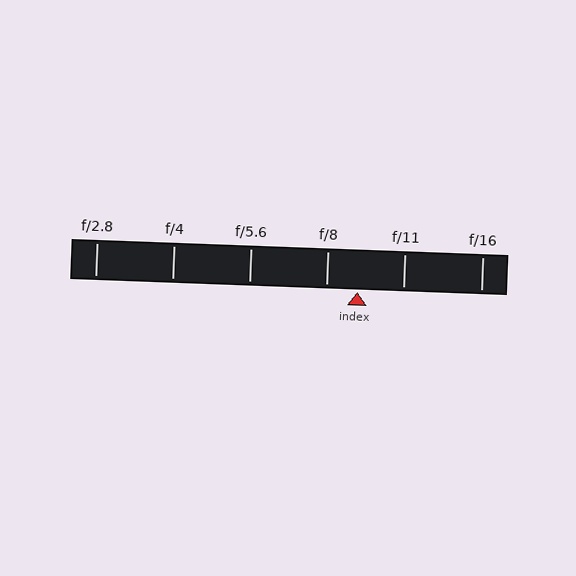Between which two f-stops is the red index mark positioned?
The index mark is between f/8 and f/11.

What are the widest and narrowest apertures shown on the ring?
The widest aperture shown is f/2.8 and the narrowest is f/16.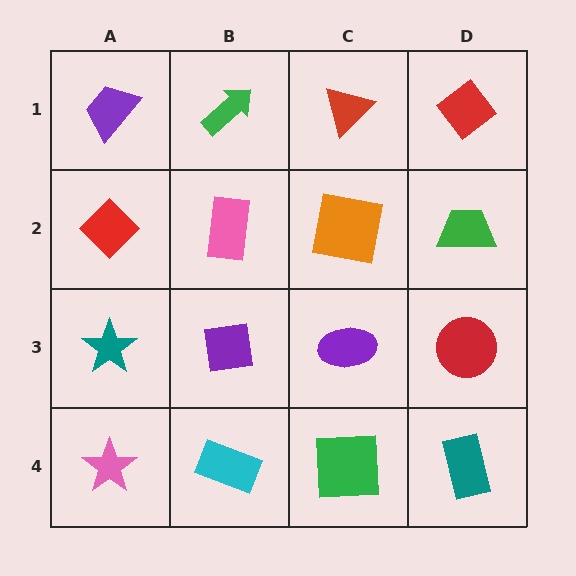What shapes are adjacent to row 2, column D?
A red diamond (row 1, column D), a red circle (row 3, column D), an orange square (row 2, column C).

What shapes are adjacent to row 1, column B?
A pink rectangle (row 2, column B), a purple trapezoid (row 1, column A), a red triangle (row 1, column C).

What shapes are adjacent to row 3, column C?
An orange square (row 2, column C), a green square (row 4, column C), a purple square (row 3, column B), a red circle (row 3, column D).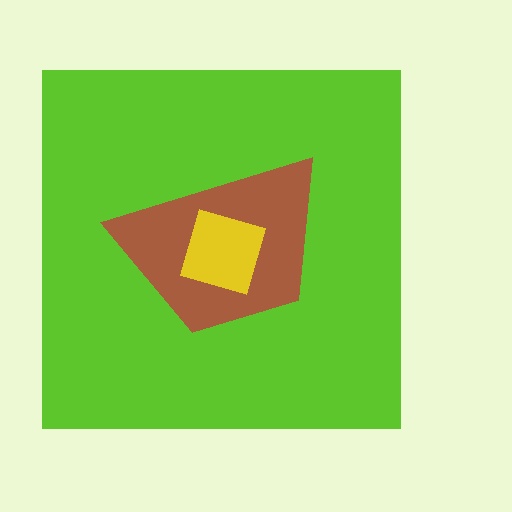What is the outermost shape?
The lime square.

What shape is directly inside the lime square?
The brown trapezoid.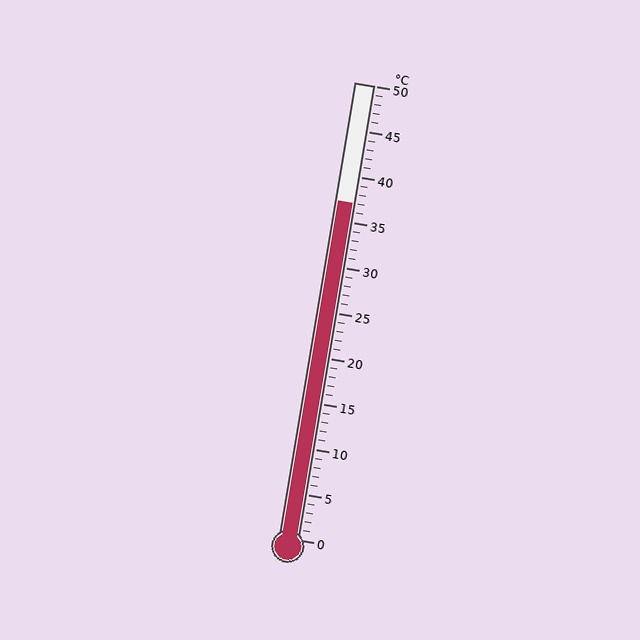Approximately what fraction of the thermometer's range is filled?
The thermometer is filled to approximately 75% of its range.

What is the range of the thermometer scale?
The thermometer scale ranges from 0°C to 50°C.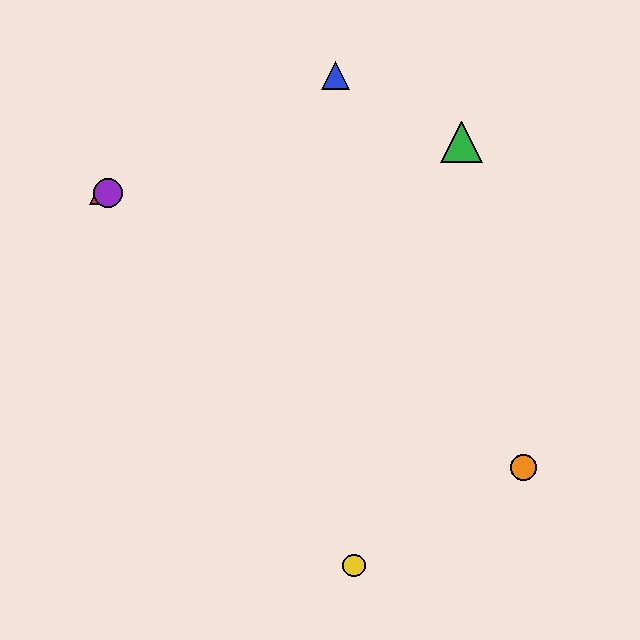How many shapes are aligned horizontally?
2 shapes (the red triangle, the purple circle) are aligned horizontally.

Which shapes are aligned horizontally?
The red triangle, the purple circle are aligned horizontally.